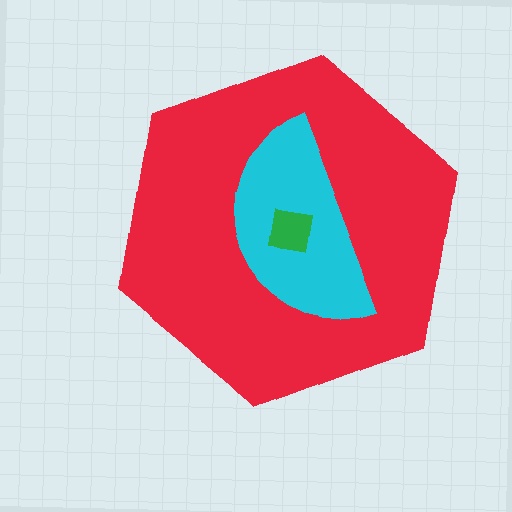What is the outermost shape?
The red hexagon.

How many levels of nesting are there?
3.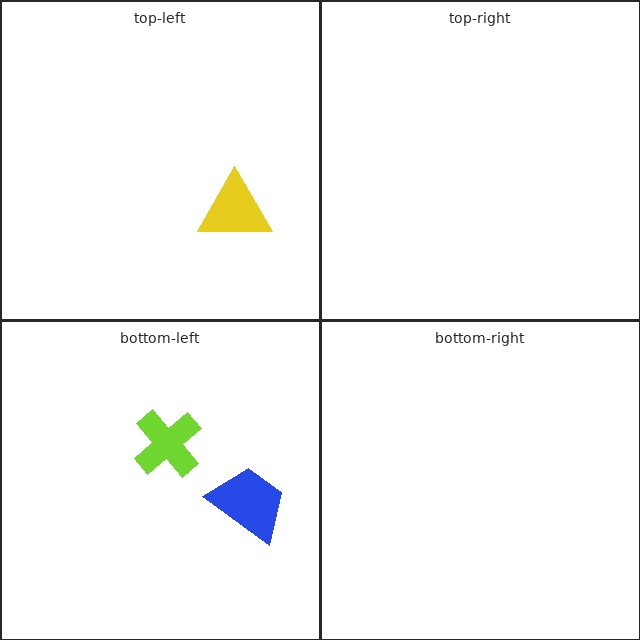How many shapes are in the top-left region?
1.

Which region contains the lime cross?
The bottom-left region.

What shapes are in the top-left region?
The yellow triangle.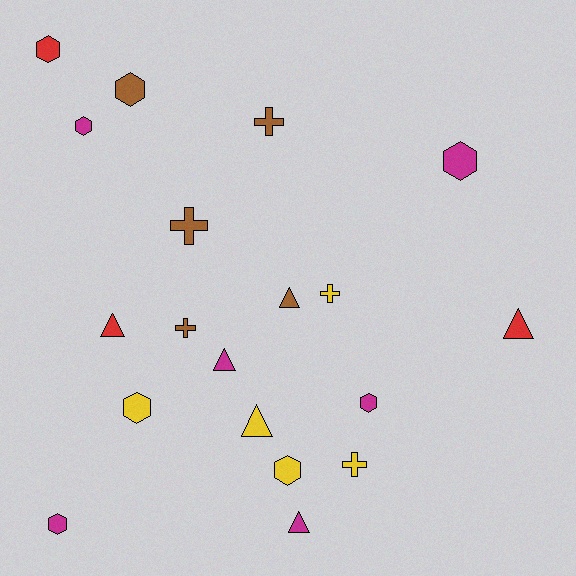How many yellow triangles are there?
There is 1 yellow triangle.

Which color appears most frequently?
Magenta, with 6 objects.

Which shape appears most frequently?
Hexagon, with 8 objects.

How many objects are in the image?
There are 19 objects.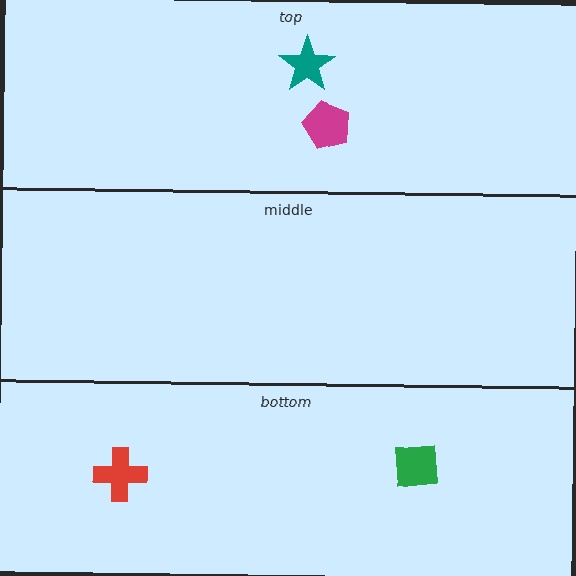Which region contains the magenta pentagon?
The top region.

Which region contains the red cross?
The bottom region.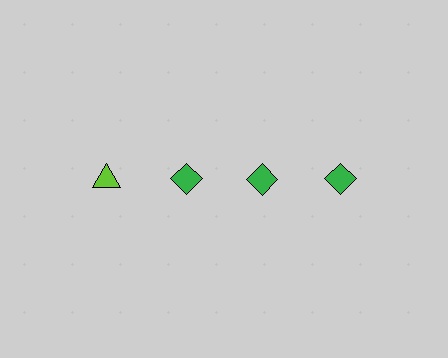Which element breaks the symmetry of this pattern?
The lime triangle in the top row, leftmost column breaks the symmetry. All other shapes are green diamonds.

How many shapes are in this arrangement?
There are 4 shapes arranged in a grid pattern.